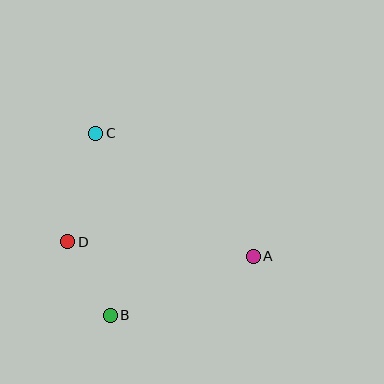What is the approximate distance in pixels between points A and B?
The distance between A and B is approximately 155 pixels.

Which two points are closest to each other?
Points B and D are closest to each other.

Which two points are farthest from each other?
Points A and C are farthest from each other.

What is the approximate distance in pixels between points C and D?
The distance between C and D is approximately 112 pixels.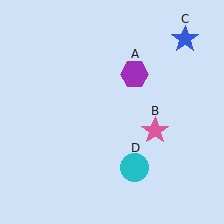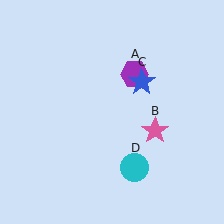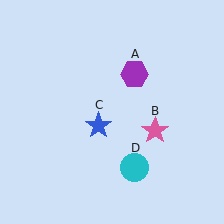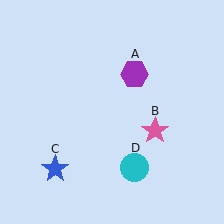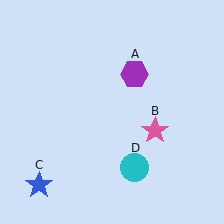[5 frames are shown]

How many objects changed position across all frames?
1 object changed position: blue star (object C).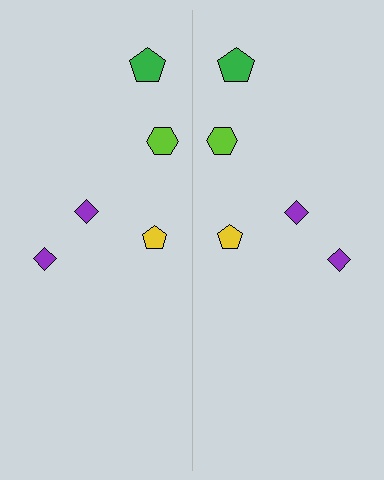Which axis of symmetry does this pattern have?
The pattern has a vertical axis of symmetry running through the center of the image.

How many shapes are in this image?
There are 10 shapes in this image.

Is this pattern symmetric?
Yes, this pattern has bilateral (reflection) symmetry.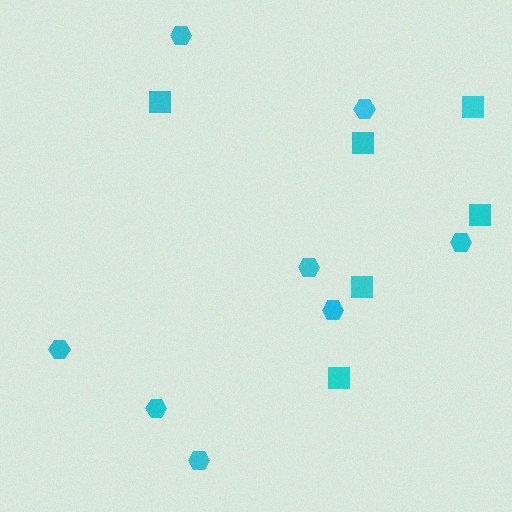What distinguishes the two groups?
There are 2 groups: one group of squares (6) and one group of hexagons (8).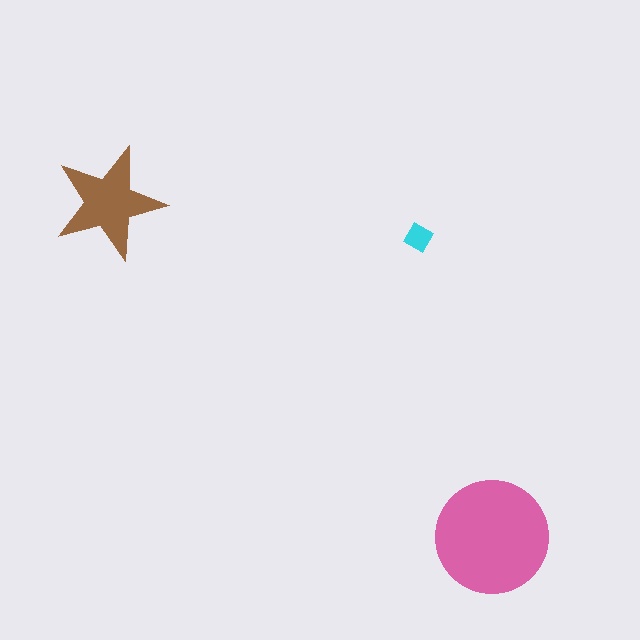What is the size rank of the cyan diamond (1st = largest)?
3rd.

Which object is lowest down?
The pink circle is bottommost.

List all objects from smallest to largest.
The cyan diamond, the brown star, the pink circle.